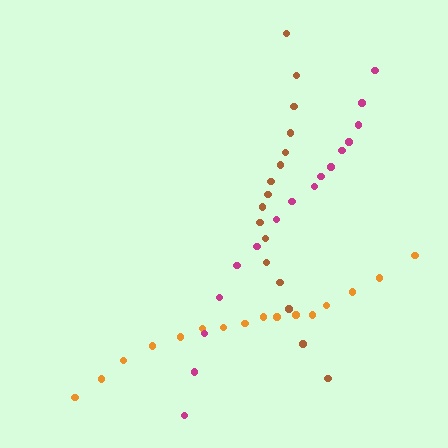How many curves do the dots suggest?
There are 3 distinct paths.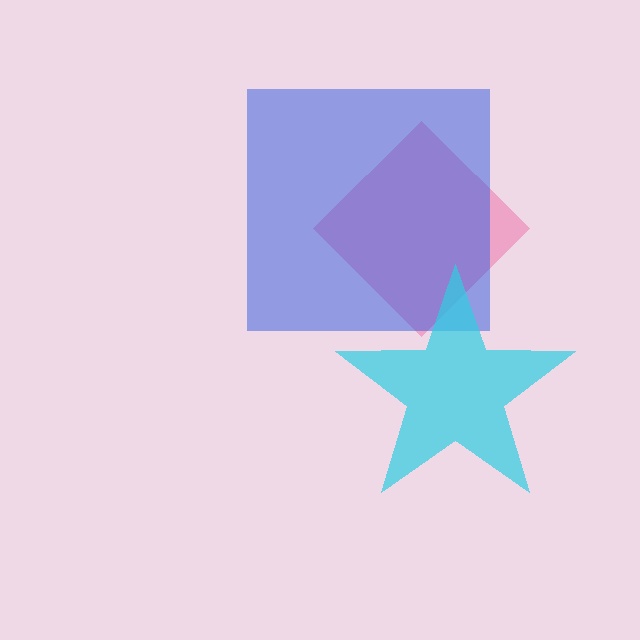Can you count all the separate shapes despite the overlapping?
Yes, there are 3 separate shapes.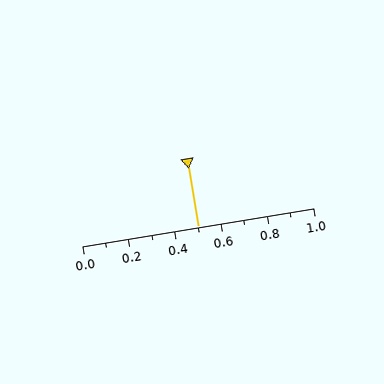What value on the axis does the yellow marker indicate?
The marker indicates approximately 0.5.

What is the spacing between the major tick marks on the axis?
The major ticks are spaced 0.2 apart.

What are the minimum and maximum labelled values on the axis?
The axis runs from 0.0 to 1.0.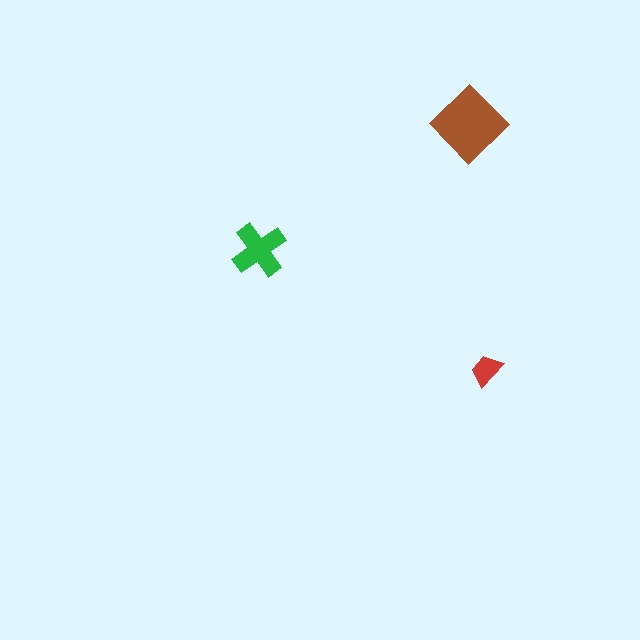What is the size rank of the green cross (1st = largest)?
2nd.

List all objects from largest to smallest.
The brown diamond, the green cross, the red trapezoid.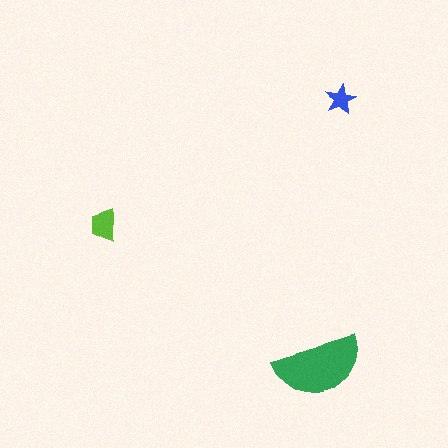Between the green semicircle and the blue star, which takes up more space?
The green semicircle.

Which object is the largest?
The green semicircle.